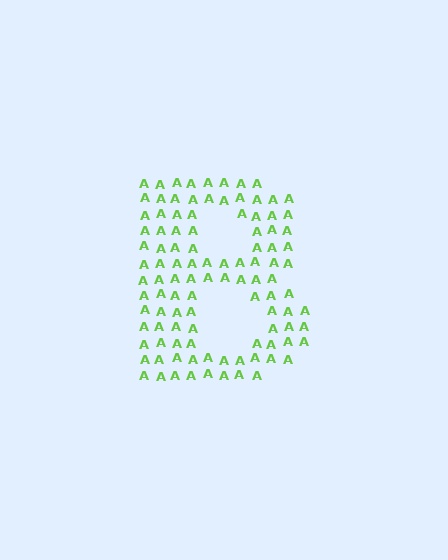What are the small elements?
The small elements are letter A's.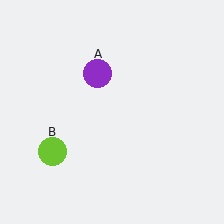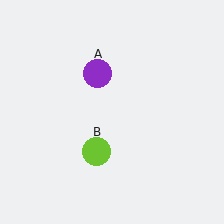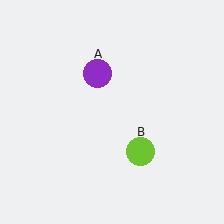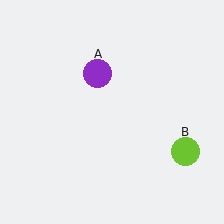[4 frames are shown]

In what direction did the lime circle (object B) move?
The lime circle (object B) moved right.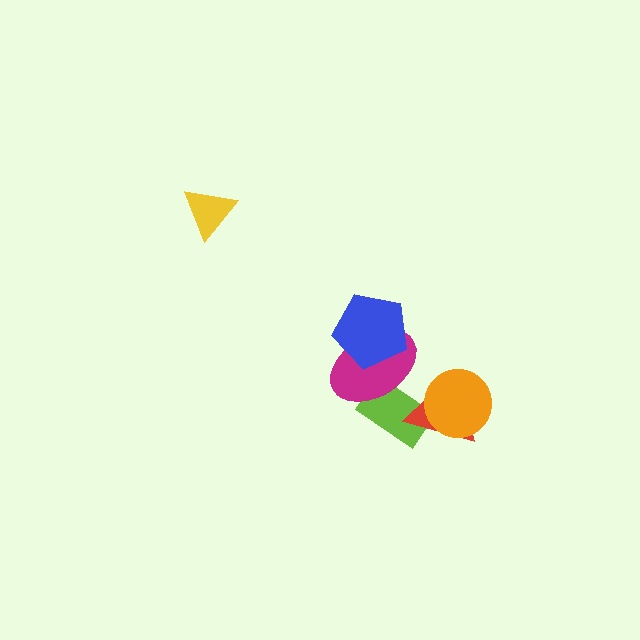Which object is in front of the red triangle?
The orange circle is in front of the red triangle.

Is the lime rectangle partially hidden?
Yes, it is partially covered by another shape.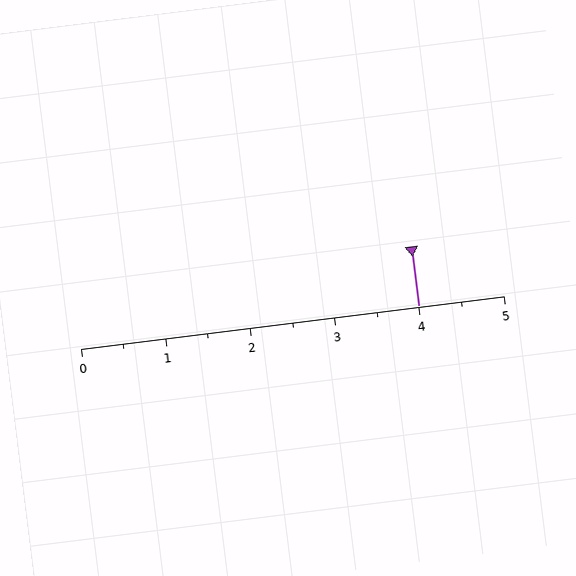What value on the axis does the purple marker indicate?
The marker indicates approximately 4.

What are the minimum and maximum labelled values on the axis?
The axis runs from 0 to 5.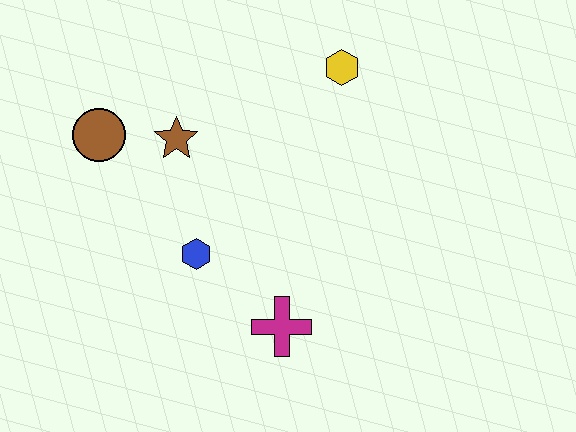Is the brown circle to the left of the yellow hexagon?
Yes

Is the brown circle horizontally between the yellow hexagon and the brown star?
No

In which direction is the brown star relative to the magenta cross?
The brown star is above the magenta cross.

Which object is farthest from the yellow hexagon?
The magenta cross is farthest from the yellow hexagon.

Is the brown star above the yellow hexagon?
No